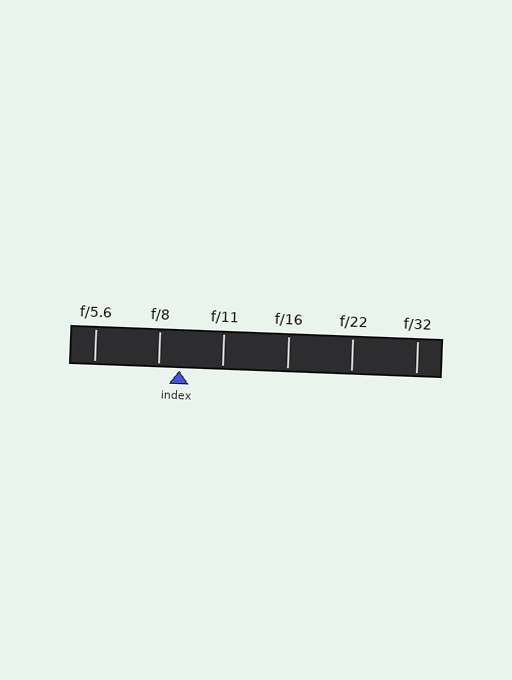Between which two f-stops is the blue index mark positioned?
The index mark is between f/8 and f/11.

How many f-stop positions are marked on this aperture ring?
There are 6 f-stop positions marked.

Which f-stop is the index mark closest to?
The index mark is closest to f/8.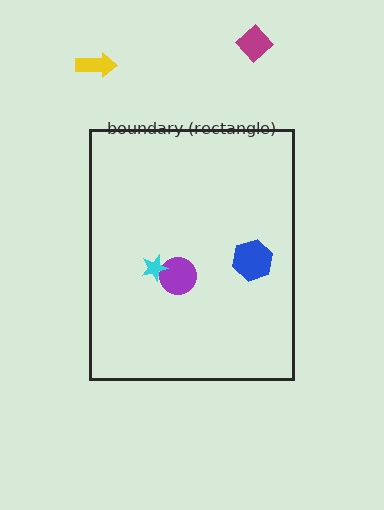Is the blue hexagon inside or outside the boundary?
Inside.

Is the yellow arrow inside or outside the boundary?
Outside.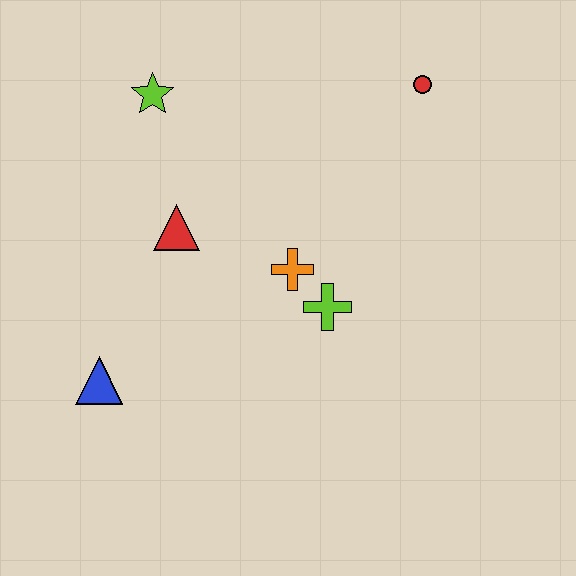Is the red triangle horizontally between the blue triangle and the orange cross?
Yes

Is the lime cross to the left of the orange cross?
No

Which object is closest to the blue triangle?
The red triangle is closest to the blue triangle.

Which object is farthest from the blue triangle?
The red circle is farthest from the blue triangle.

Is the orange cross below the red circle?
Yes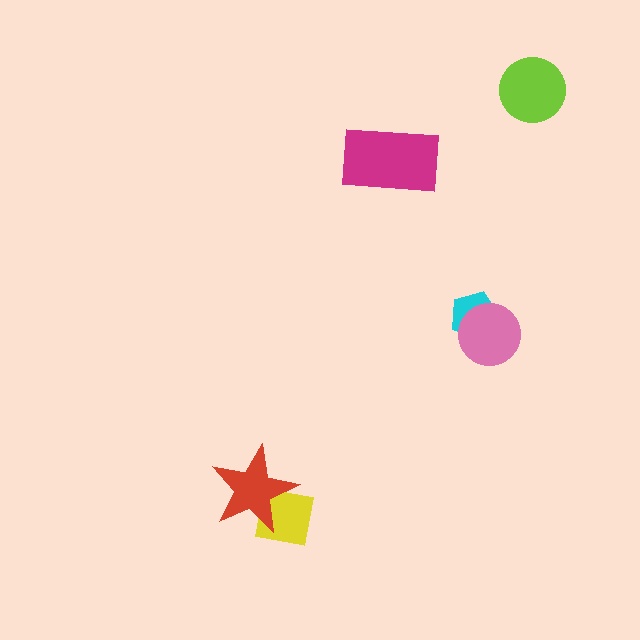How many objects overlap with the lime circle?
0 objects overlap with the lime circle.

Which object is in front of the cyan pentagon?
The pink circle is in front of the cyan pentagon.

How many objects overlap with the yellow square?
1 object overlaps with the yellow square.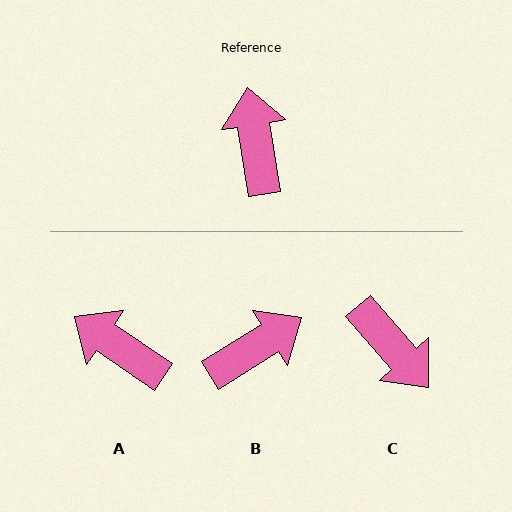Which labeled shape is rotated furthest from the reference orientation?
C, about 148 degrees away.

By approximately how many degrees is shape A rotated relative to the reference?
Approximately 46 degrees counter-clockwise.